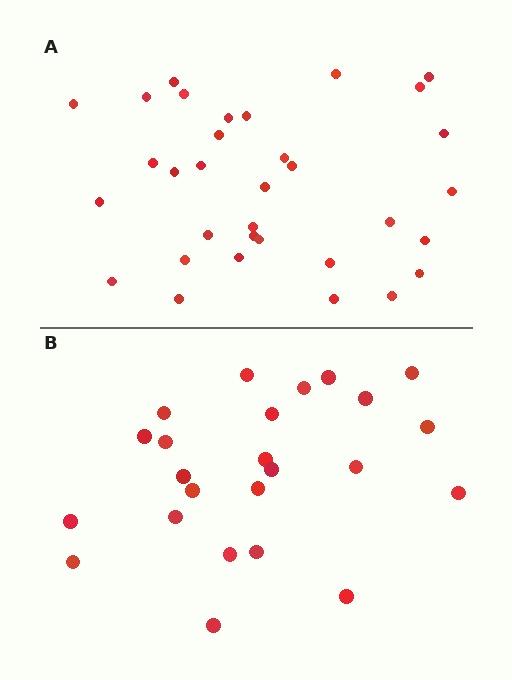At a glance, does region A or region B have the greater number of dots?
Region A (the top region) has more dots.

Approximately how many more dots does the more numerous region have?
Region A has roughly 8 or so more dots than region B.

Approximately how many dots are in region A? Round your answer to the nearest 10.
About 30 dots. (The exact count is 33, which rounds to 30.)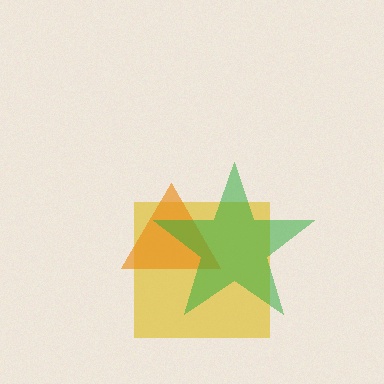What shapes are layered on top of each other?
The layered shapes are: a yellow square, an orange triangle, a green star.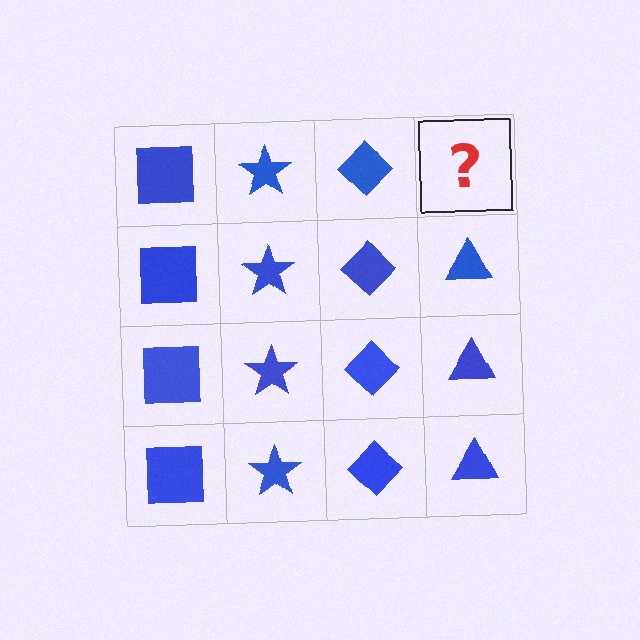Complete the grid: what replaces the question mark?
The question mark should be replaced with a blue triangle.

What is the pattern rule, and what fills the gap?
The rule is that each column has a consistent shape. The gap should be filled with a blue triangle.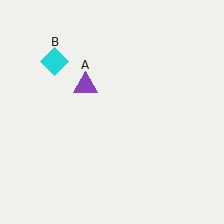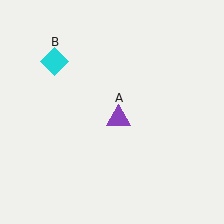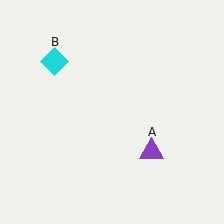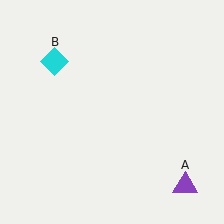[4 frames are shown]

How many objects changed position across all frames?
1 object changed position: purple triangle (object A).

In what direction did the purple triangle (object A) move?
The purple triangle (object A) moved down and to the right.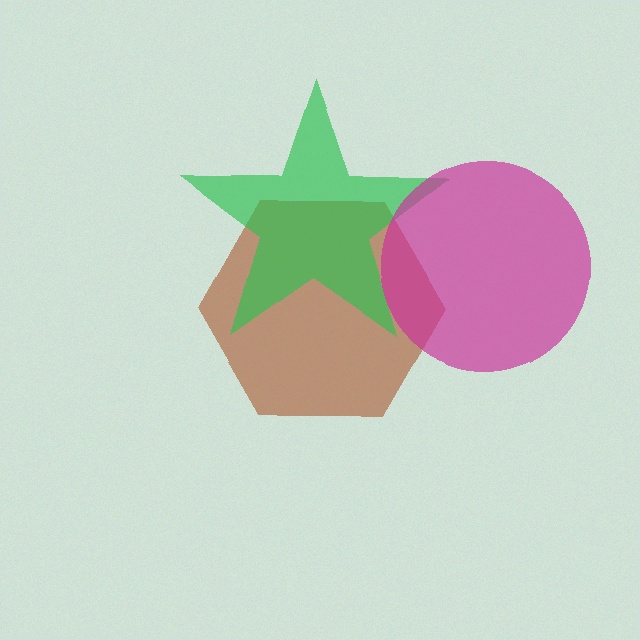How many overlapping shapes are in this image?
There are 3 overlapping shapes in the image.